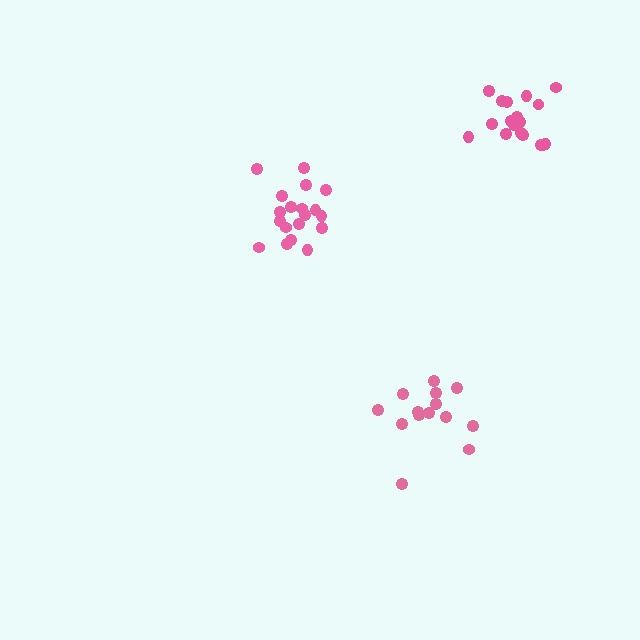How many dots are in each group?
Group 1: 18 dots, Group 2: 19 dots, Group 3: 14 dots (51 total).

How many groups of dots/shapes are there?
There are 3 groups.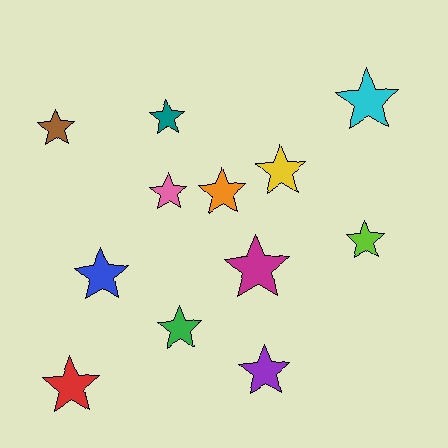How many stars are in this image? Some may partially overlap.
There are 12 stars.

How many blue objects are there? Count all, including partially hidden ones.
There is 1 blue object.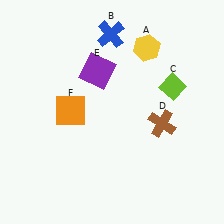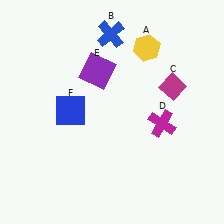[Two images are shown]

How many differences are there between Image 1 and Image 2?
There are 3 differences between the two images.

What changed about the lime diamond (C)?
In Image 1, C is lime. In Image 2, it changed to magenta.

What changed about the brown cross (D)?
In Image 1, D is brown. In Image 2, it changed to magenta.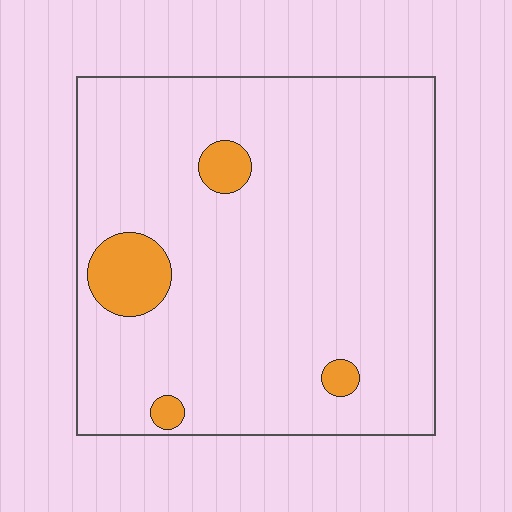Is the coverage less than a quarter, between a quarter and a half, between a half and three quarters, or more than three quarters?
Less than a quarter.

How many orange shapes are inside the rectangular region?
4.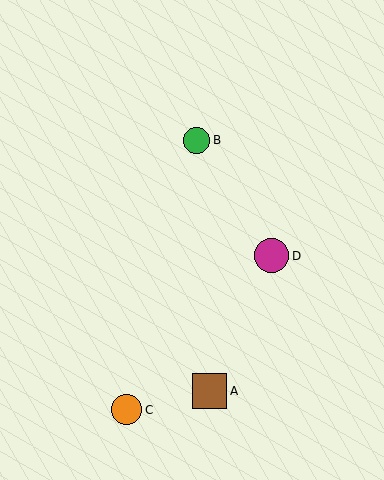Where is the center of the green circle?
The center of the green circle is at (197, 140).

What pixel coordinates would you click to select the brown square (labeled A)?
Click at (209, 391) to select the brown square A.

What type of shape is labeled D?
Shape D is a magenta circle.